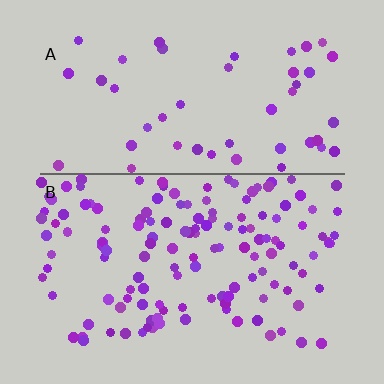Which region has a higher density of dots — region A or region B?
B (the bottom).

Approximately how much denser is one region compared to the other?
Approximately 2.9× — region B over region A.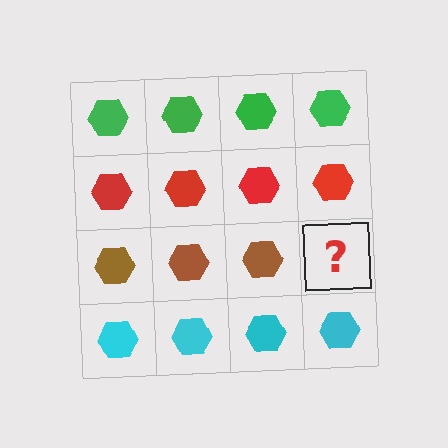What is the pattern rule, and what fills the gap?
The rule is that each row has a consistent color. The gap should be filled with a brown hexagon.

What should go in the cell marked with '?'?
The missing cell should contain a brown hexagon.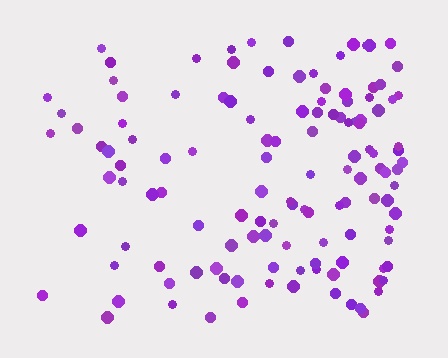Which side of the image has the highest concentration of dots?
The right.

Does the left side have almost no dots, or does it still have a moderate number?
Still a moderate number, just noticeably fewer than the right.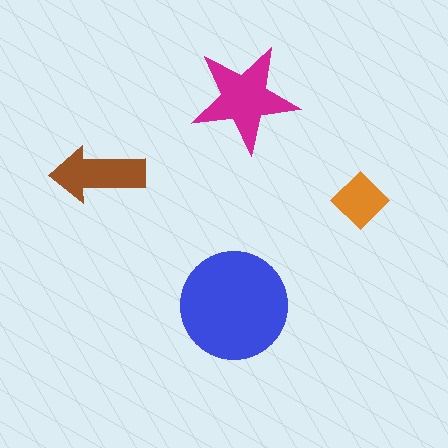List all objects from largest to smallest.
The blue circle, the magenta star, the brown arrow, the orange diamond.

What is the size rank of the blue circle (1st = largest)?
1st.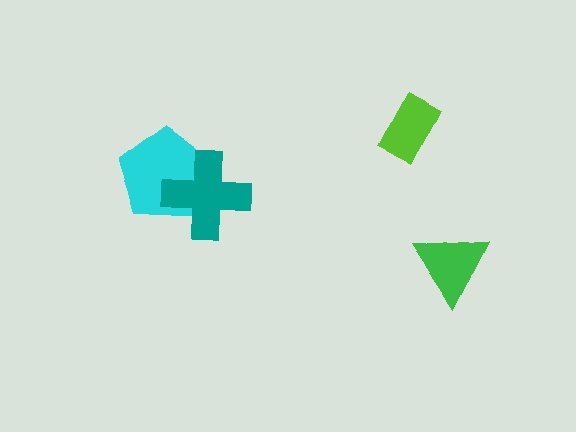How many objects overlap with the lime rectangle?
0 objects overlap with the lime rectangle.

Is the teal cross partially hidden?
No, no other shape covers it.